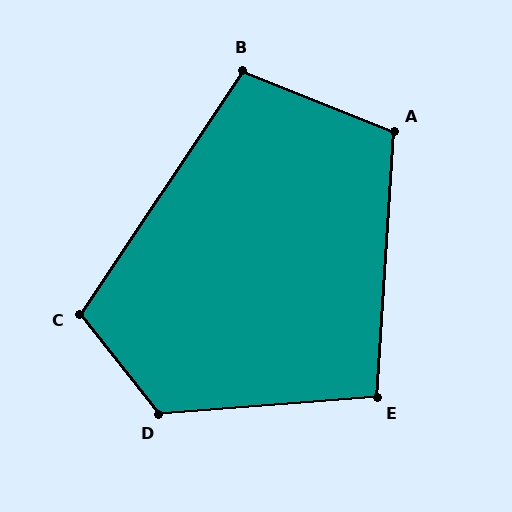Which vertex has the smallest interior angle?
E, at approximately 98 degrees.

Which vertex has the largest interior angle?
D, at approximately 124 degrees.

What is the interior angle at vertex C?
Approximately 108 degrees (obtuse).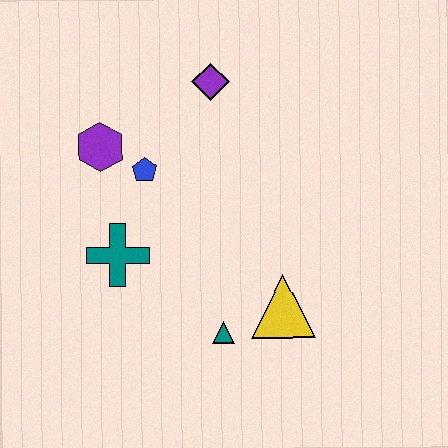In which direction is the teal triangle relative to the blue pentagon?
The teal triangle is below the blue pentagon.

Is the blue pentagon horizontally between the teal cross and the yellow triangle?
Yes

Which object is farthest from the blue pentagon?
The yellow triangle is farthest from the blue pentagon.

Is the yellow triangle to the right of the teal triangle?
Yes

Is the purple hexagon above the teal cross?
Yes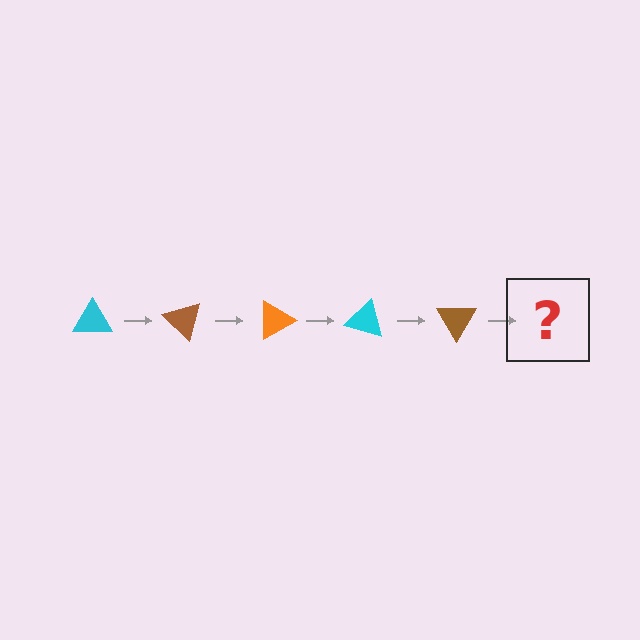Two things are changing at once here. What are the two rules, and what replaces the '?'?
The two rules are that it rotates 45 degrees each step and the color cycles through cyan, brown, and orange. The '?' should be an orange triangle, rotated 225 degrees from the start.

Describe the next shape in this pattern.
It should be an orange triangle, rotated 225 degrees from the start.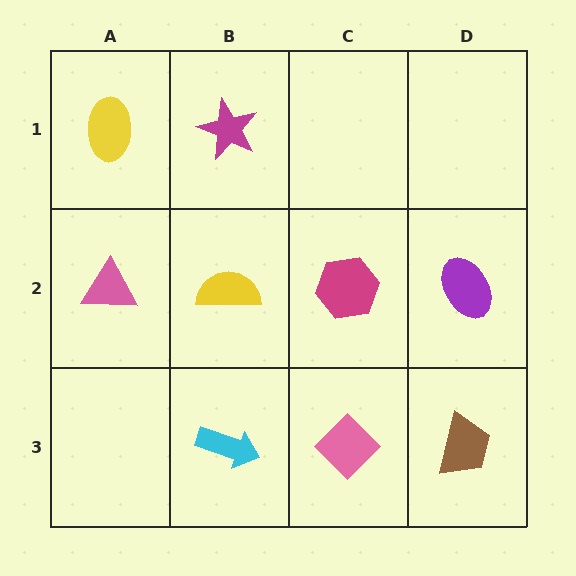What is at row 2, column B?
A yellow semicircle.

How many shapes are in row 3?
3 shapes.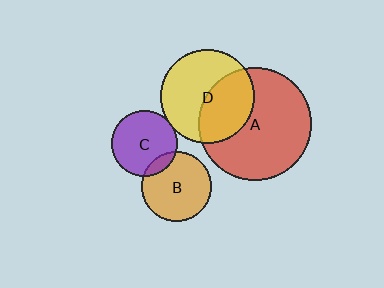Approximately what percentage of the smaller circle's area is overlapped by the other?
Approximately 45%.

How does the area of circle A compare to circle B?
Approximately 2.7 times.